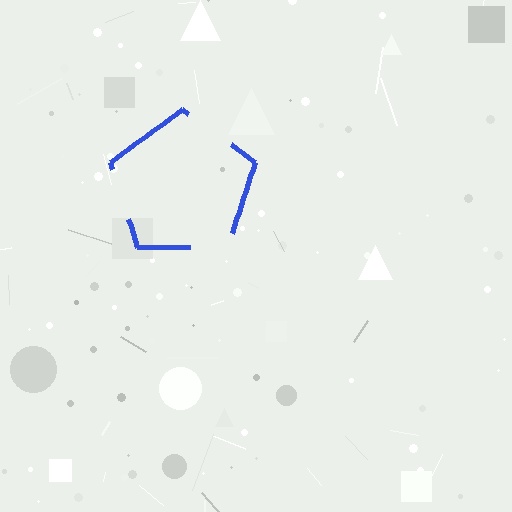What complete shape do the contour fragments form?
The contour fragments form a pentagon.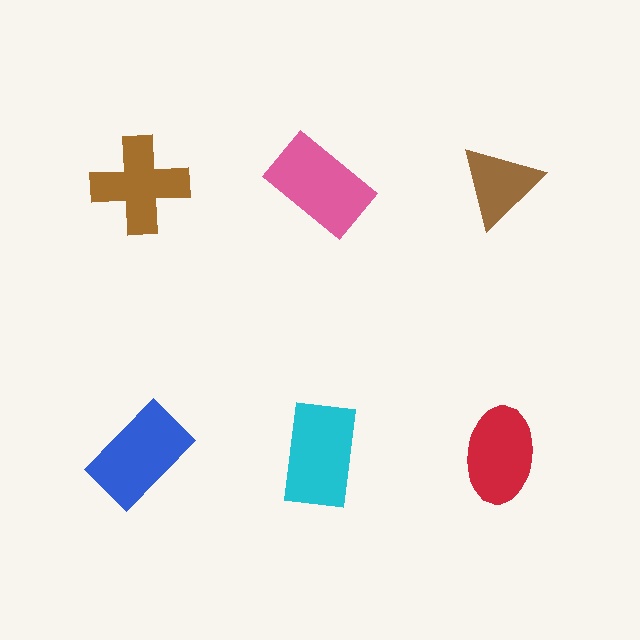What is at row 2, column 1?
A blue rectangle.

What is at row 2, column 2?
A cyan rectangle.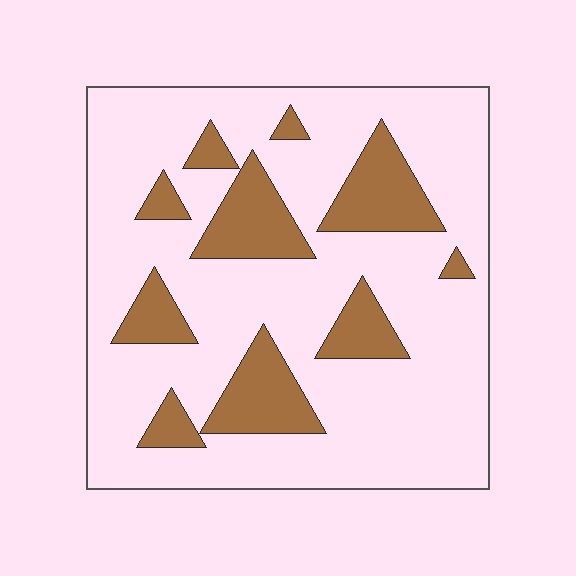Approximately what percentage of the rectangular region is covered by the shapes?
Approximately 20%.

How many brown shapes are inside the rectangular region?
10.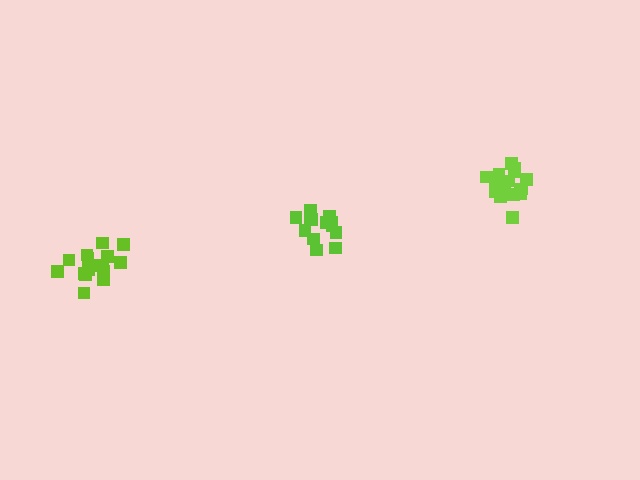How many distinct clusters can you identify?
There are 3 distinct clusters.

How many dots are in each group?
Group 1: 13 dots, Group 2: 16 dots, Group 3: 16 dots (45 total).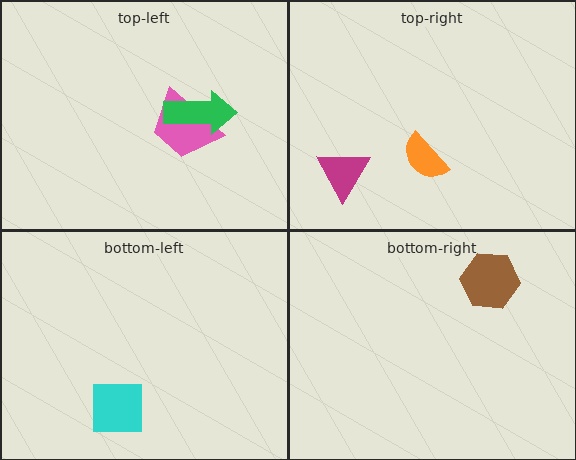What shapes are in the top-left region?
The pink trapezoid, the green arrow.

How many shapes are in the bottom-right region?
1.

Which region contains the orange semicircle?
The top-right region.